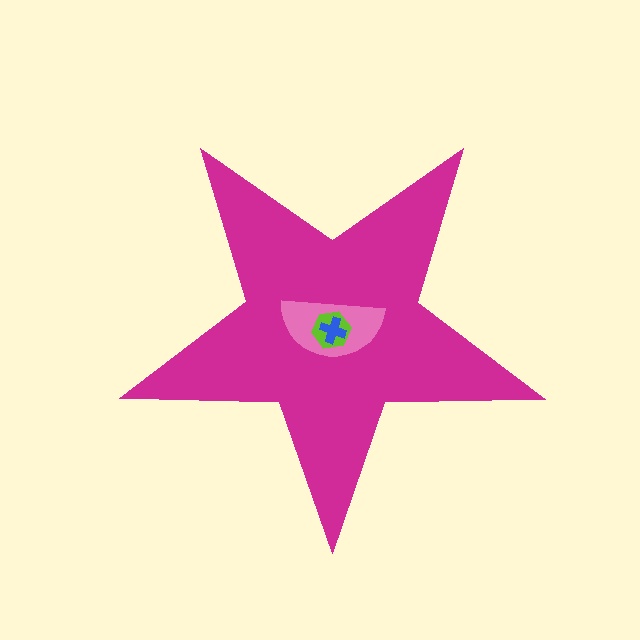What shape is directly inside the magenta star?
The pink semicircle.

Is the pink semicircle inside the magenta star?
Yes.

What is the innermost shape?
The blue cross.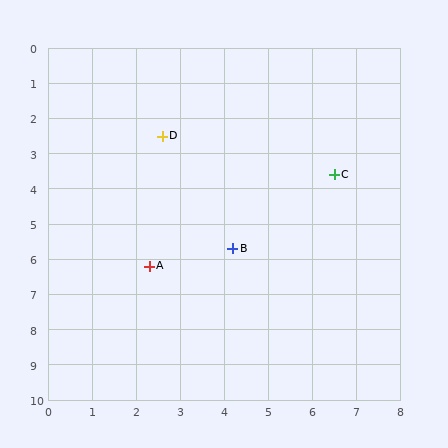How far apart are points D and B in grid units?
Points D and B are about 3.6 grid units apart.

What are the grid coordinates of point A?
Point A is at approximately (2.3, 6.2).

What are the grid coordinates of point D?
Point D is at approximately (2.6, 2.5).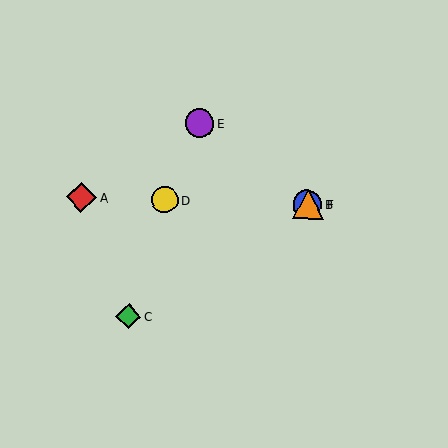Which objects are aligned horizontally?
Objects A, B, D, F are aligned horizontally.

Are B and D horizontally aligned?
Yes, both are at y≈204.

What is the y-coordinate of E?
Object E is at y≈123.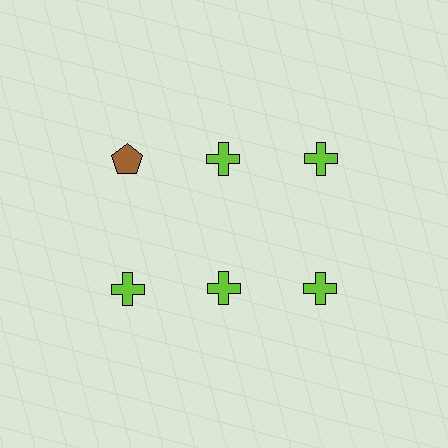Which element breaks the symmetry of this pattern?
The brown pentagon in the top row, leftmost column breaks the symmetry. All other shapes are lime crosses.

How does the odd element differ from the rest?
It differs in both color (brown instead of lime) and shape (pentagon instead of cross).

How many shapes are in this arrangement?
There are 6 shapes arranged in a grid pattern.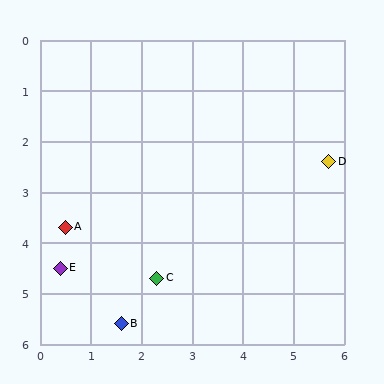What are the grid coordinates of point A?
Point A is at approximately (0.5, 3.7).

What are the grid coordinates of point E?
Point E is at approximately (0.4, 4.5).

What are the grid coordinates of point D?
Point D is at approximately (5.7, 2.4).